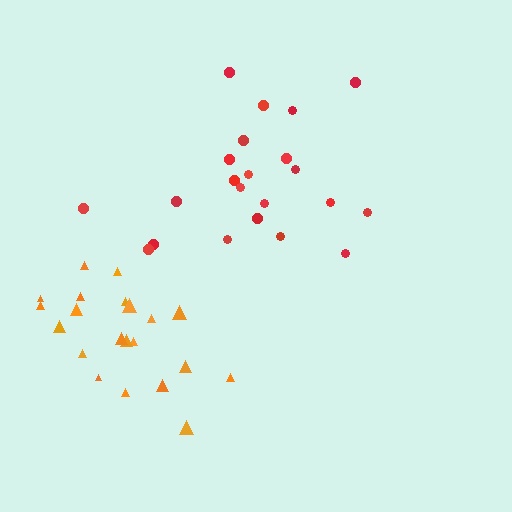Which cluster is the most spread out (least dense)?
Red.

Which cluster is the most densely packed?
Orange.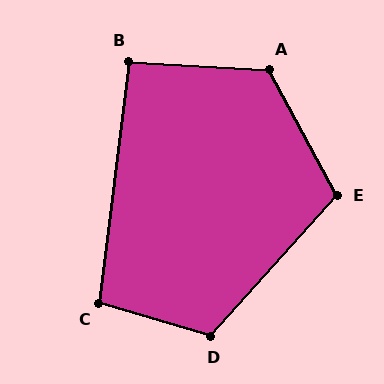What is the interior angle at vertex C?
Approximately 99 degrees (obtuse).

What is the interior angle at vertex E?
Approximately 110 degrees (obtuse).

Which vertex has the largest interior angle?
A, at approximately 121 degrees.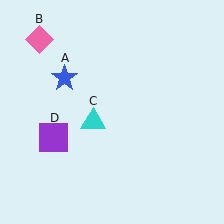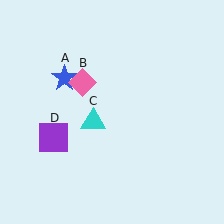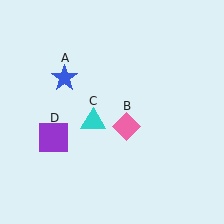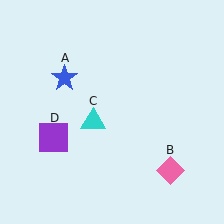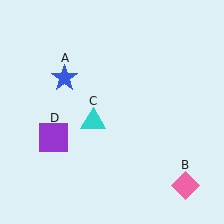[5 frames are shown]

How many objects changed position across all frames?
1 object changed position: pink diamond (object B).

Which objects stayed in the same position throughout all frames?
Blue star (object A) and cyan triangle (object C) and purple square (object D) remained stationary.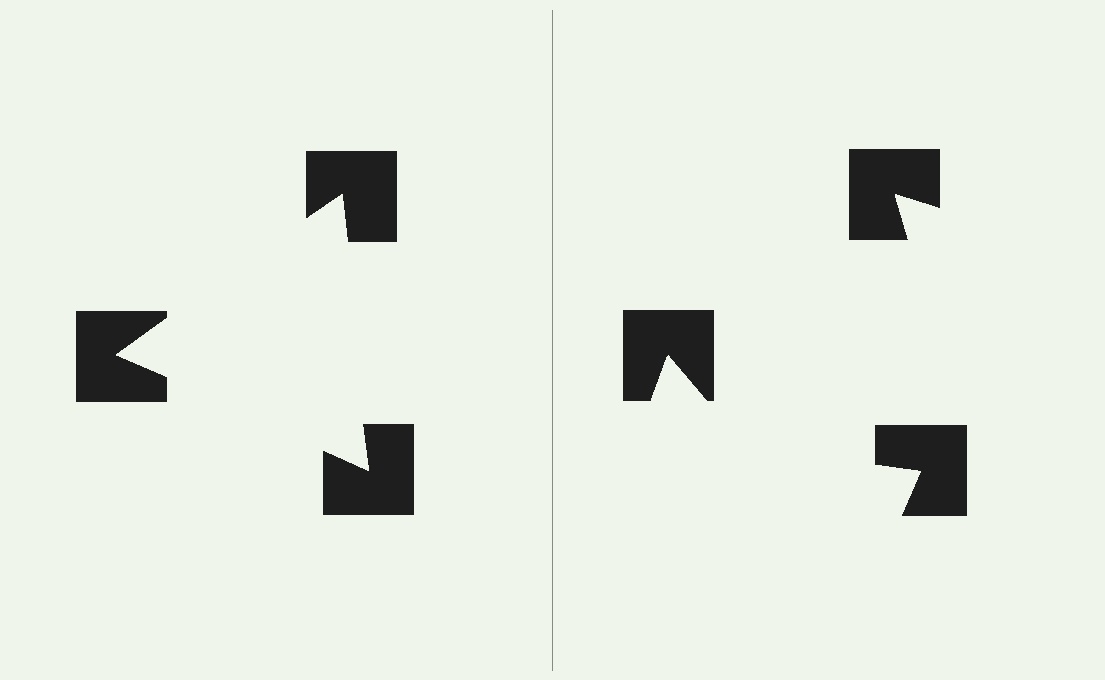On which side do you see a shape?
An illusory triangle appears on the left side. On the right side the wedge cuts are rotated, so no coherent shape forms.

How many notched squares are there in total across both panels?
6 — 3 on each side.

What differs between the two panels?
The notched squares are positioned identically on both sides; only the wedge orientations differ. On the left they align to a triangle; on the right they are misaligned.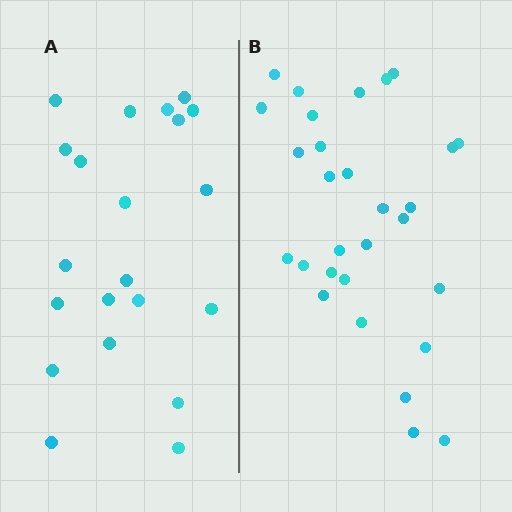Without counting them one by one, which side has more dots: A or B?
Region B (the right region) has more dots.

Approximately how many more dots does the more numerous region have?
Region B has roughly 8 or so more dots than region A.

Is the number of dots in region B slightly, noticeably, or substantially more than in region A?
Region B has noticeably more, but not dramatically so. The ratio is roughly 1.4 to 1.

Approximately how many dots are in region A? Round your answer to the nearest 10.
About 20 dots. (The exact count is 21, which rounds to 20.)